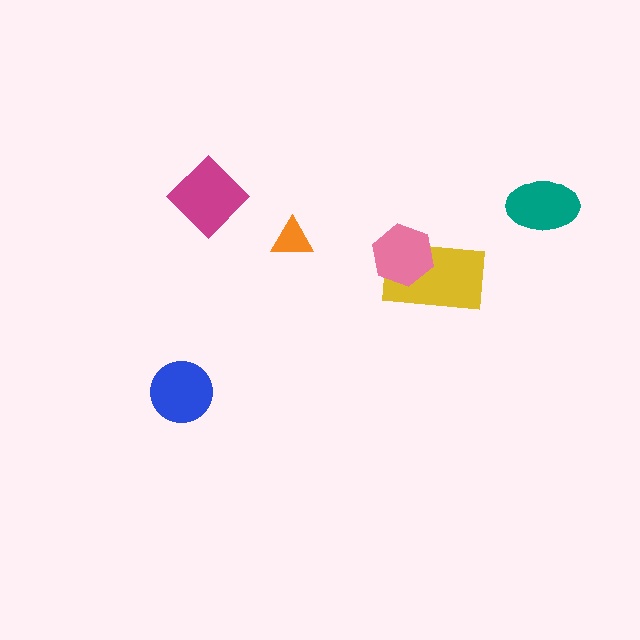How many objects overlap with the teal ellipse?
0 objects overlap with the teal ellipse.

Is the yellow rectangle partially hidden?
Yes, it is partially covered by another shape.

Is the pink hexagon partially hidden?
No, no other shape covers it.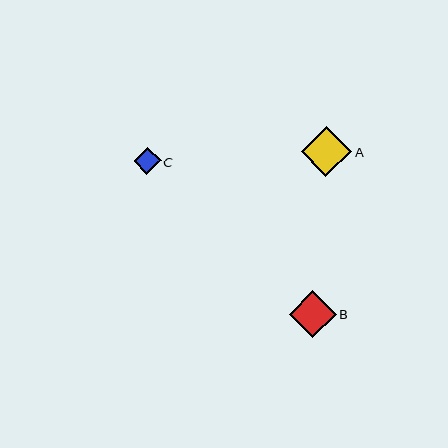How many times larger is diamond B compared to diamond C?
Diamond B is approximately 1.8 times the size of diamond C.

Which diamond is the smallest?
Diamond C is the smallest with a size of approximately 26 pixels.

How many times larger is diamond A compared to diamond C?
Diamond A is approximately 1.9 times the size of diamond C.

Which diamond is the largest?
Diamond A is the largest with a size of approximately 51 pixels.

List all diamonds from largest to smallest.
From largest to smallest: A, B, C.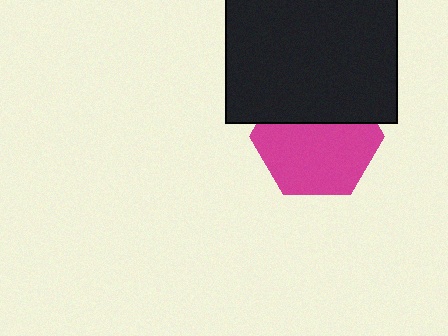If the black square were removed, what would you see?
You would see the complete magenta hexagon.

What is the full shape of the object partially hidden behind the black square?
The partially hidden object is a magenta hexagon.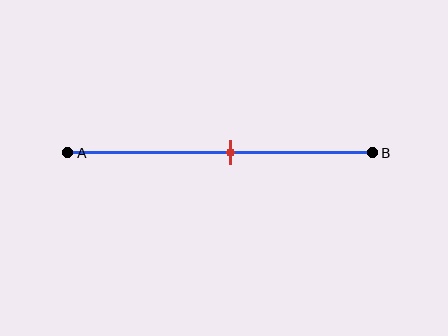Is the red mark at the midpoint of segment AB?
No, the mark is at about 55% from A, not at the 50% midpoint.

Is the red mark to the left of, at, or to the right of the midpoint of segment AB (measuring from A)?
The red mark is to the right of the midpoint of segment AB.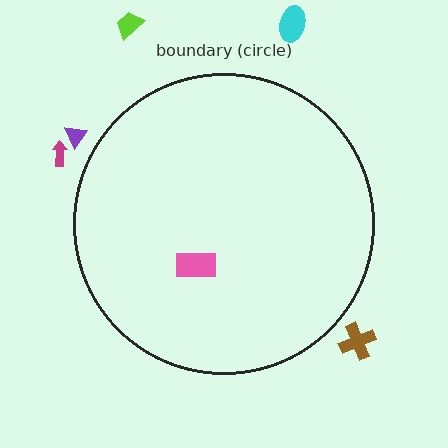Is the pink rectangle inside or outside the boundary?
Inside.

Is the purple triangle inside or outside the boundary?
Outside.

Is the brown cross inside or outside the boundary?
Outside.